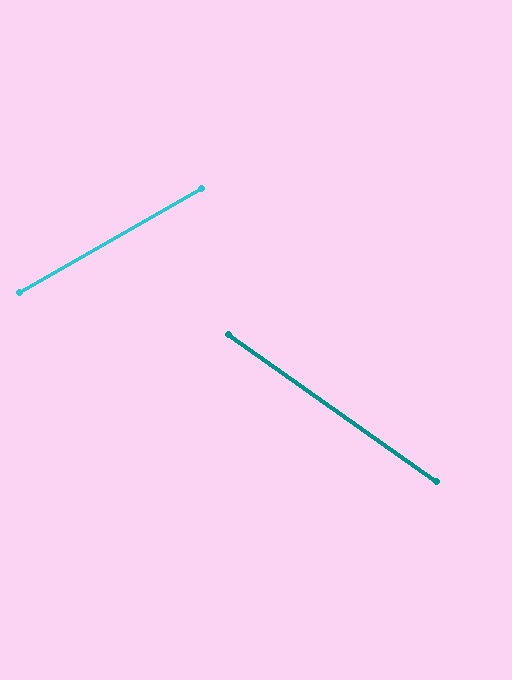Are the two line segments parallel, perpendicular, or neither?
Neither parallel nor perpendicular — they differ by about 65°.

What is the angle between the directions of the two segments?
Approximately 65 degrees.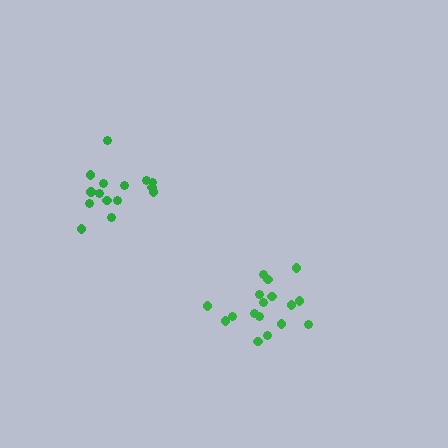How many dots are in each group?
Group 1: 15 dots, Group 2: 17 dots (32 total).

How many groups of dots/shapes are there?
There are 2 groups.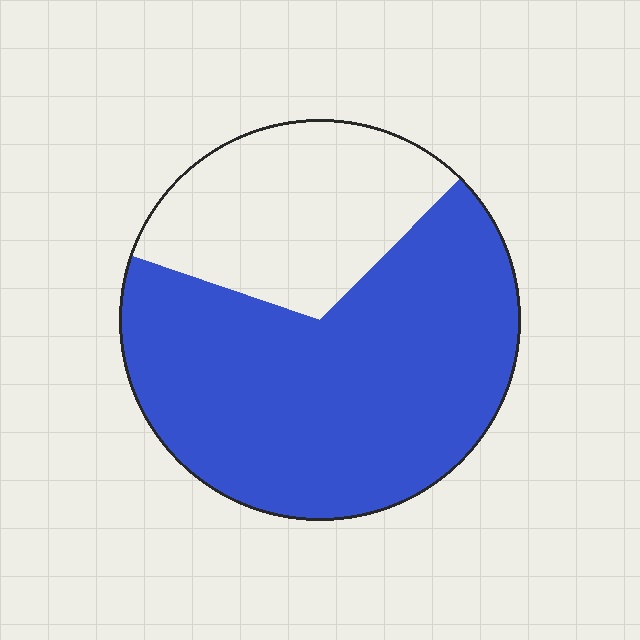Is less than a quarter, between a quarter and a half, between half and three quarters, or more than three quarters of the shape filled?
Between half and three quarters.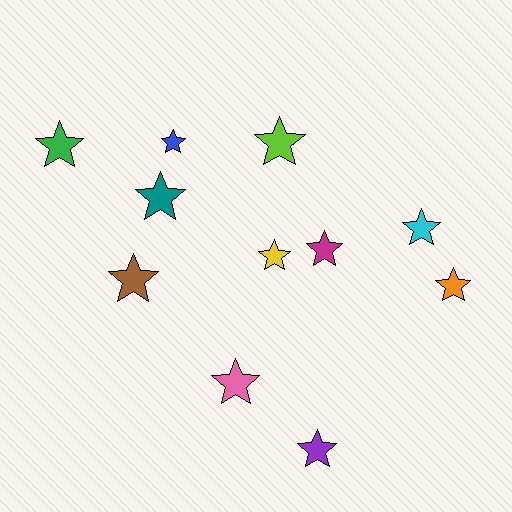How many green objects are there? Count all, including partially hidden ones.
There is 1 green object.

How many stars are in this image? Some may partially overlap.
There are 11 stars.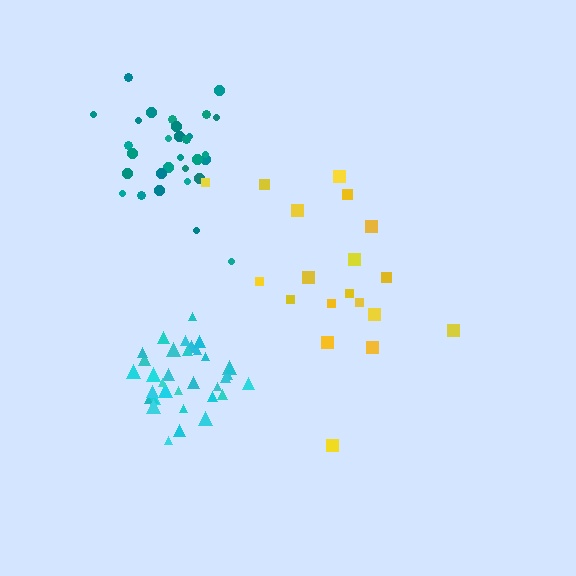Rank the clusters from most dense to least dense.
cyan, teal, yellow.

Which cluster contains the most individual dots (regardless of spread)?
Cyan (35).